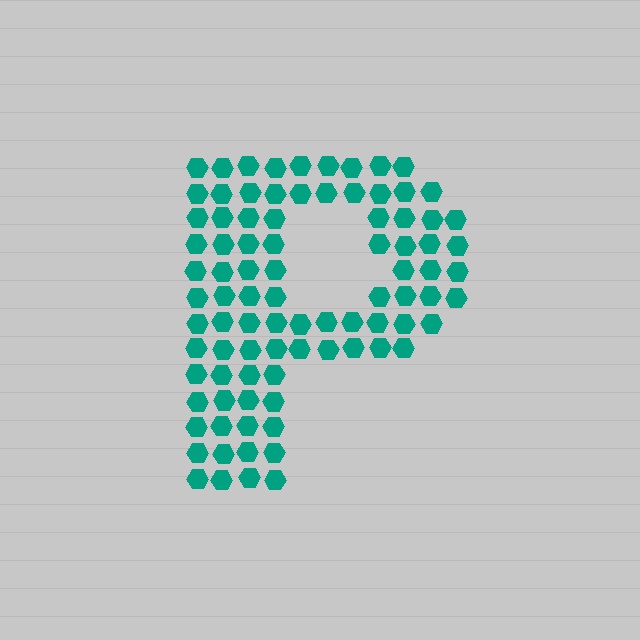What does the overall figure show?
The overall figure shows the letter P.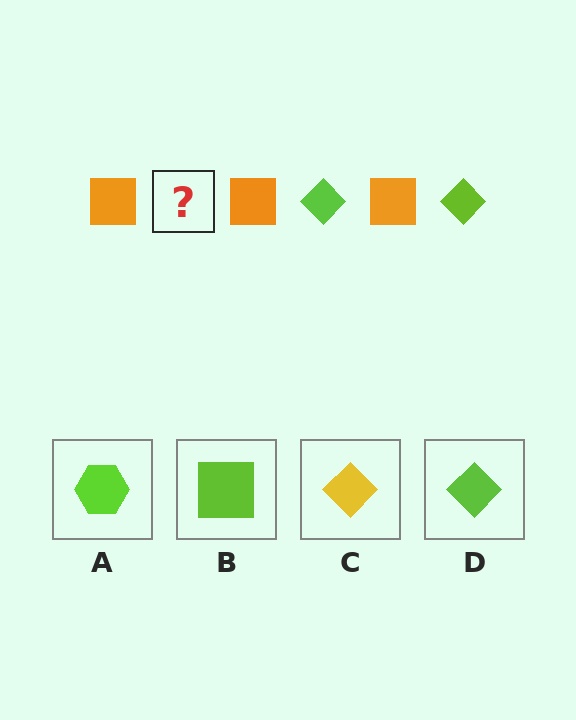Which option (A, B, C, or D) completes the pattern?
D.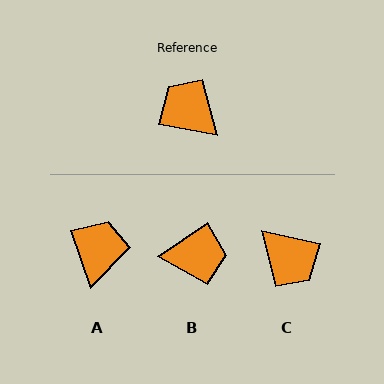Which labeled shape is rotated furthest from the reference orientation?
C, about 179 degrees away.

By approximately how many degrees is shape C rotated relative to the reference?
Approximately 179 degrees counter-clockwise.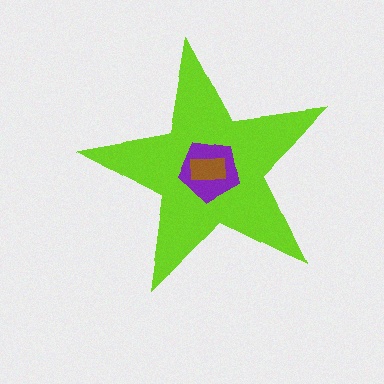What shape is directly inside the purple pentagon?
The brown rectangle.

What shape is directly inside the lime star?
The purple pentagon.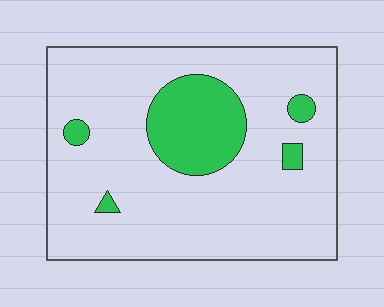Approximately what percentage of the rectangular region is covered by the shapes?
Approximately 15%.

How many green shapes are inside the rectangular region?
5.